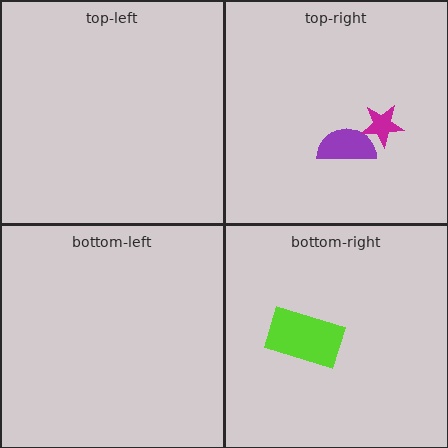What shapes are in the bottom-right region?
The lime rectangle.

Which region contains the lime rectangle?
The bottom-right region.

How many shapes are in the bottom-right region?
1.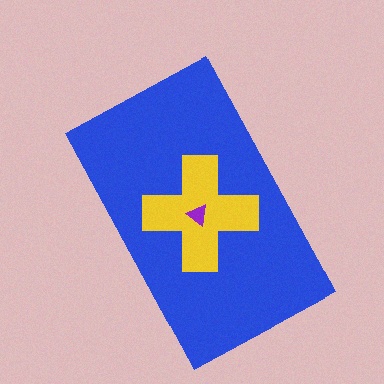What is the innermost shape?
The purple triangle.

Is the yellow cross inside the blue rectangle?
Yes.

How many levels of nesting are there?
3.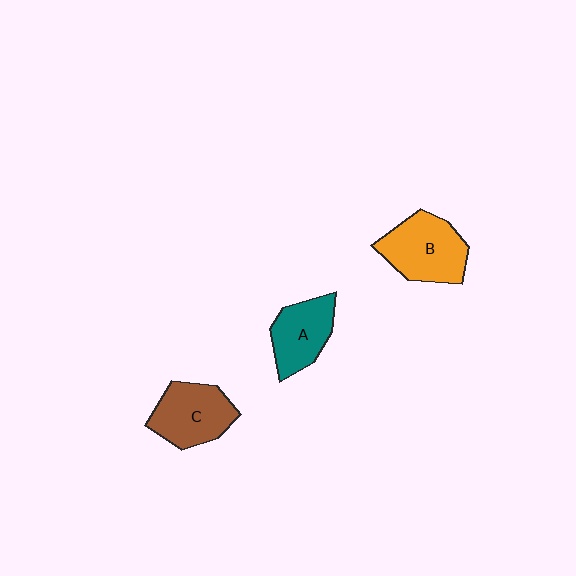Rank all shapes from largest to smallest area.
From largest to smallest: B (orange), C (brown), A (teal).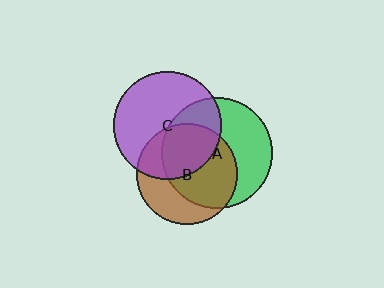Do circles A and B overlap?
Yes.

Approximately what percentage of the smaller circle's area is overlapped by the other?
Approximately 60%.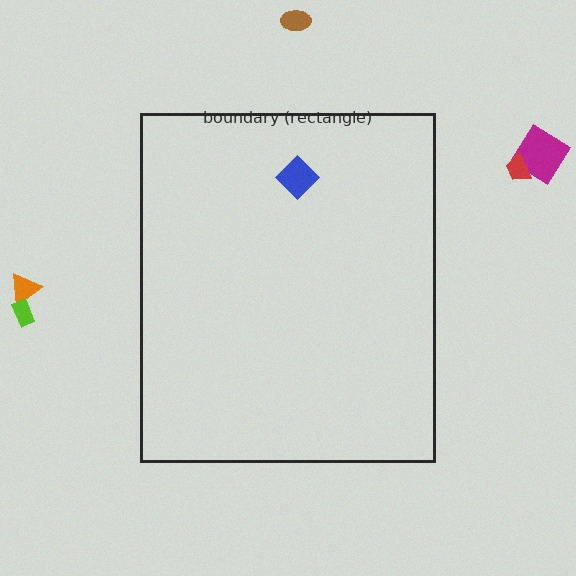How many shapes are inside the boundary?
1 inside, 5 outside.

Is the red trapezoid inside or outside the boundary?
Outside.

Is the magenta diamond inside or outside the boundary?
Outside.